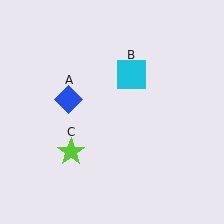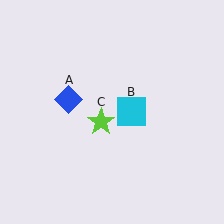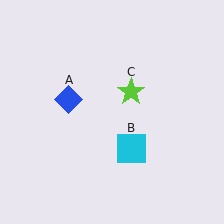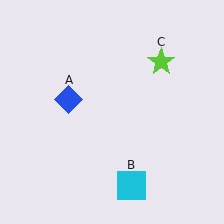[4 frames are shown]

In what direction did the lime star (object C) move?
The lime star (object C) moved up and to the right.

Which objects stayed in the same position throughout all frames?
Blue diamond (object A) remained stationary.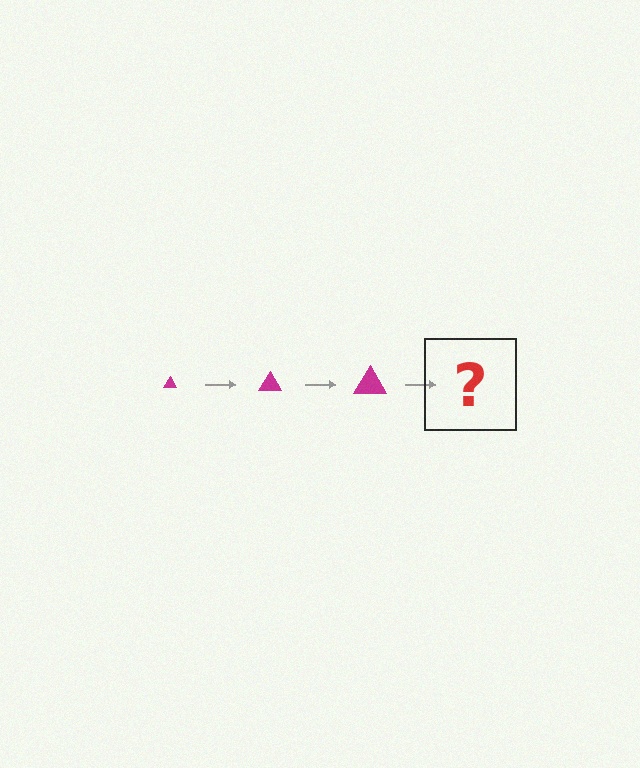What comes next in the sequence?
The next element should be a magenta triangle, larger than the previous one.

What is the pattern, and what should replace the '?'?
The pattern is that the triangle gets progressively larger each step. The '?' should be a magenta triangle, larger than the previous one.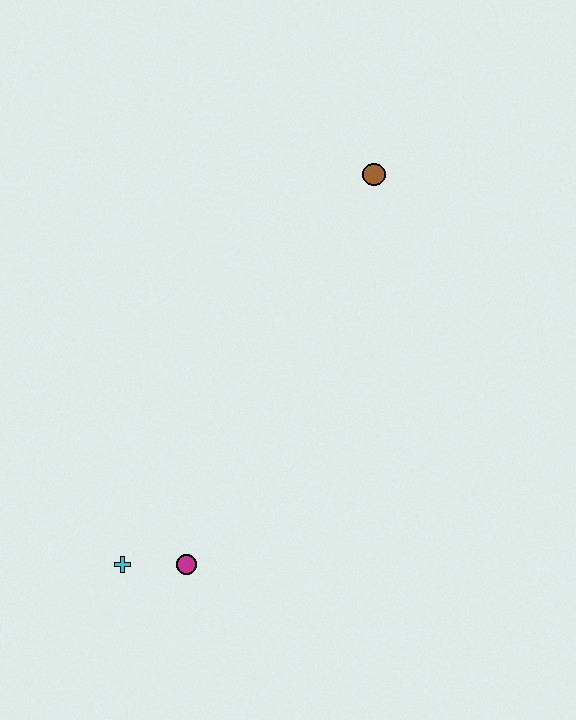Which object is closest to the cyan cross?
The magenta circle is closest to the cyan cross.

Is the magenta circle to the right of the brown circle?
No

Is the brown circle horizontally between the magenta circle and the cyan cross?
No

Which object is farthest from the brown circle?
The cyan cross is farthest from the brown circle.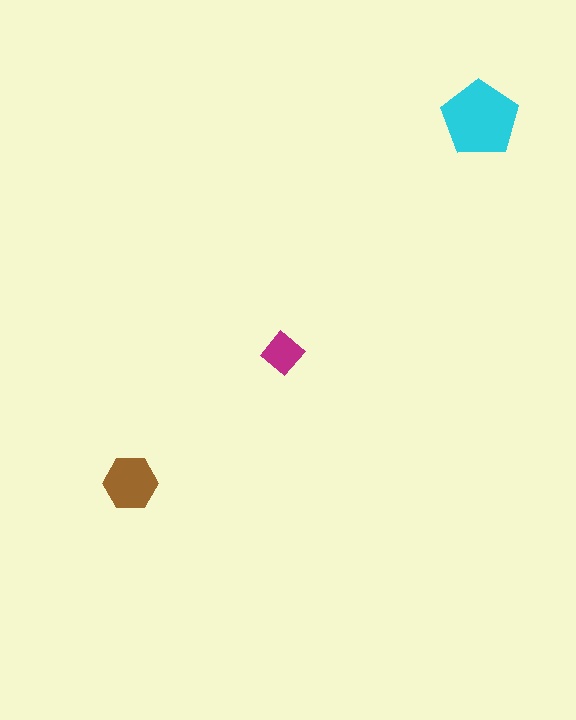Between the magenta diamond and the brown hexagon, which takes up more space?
The brown hexagon.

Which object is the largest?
The cyan pentagon.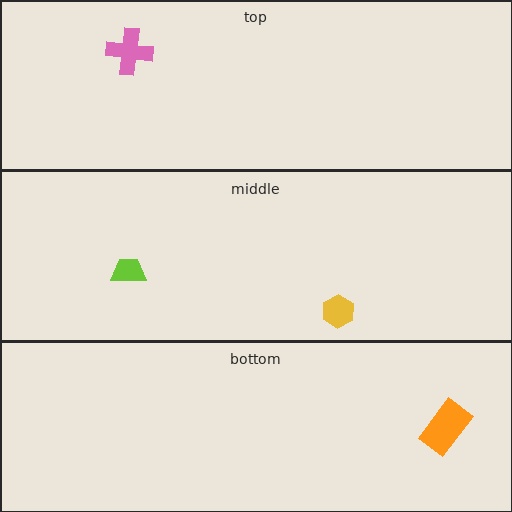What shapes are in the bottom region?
The orange rectangle.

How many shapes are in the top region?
1.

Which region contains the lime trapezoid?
The middle region.